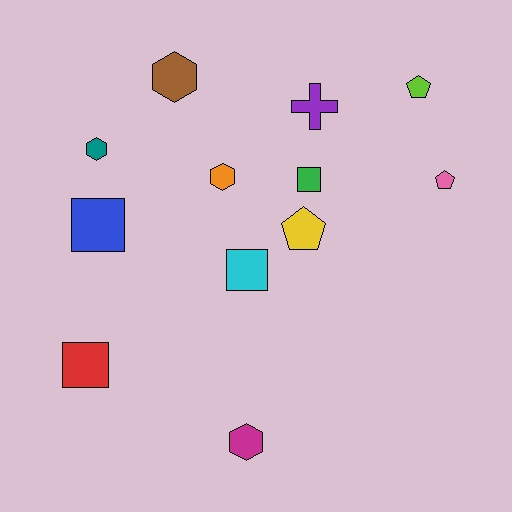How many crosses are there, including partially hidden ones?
There is 1 cross.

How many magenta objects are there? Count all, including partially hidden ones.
There is 1 magenta object.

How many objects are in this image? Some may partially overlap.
There are 12 objects.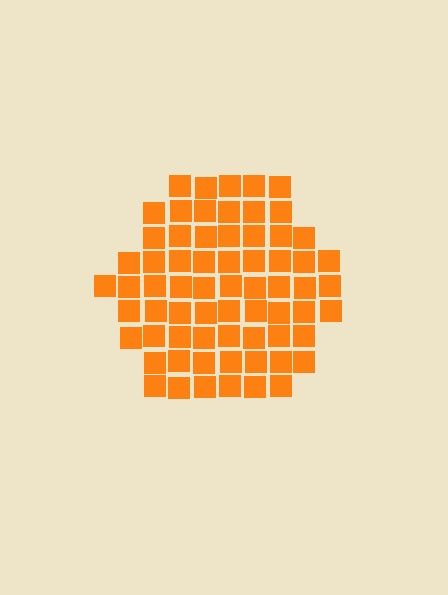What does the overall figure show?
The overall figure shows a hexagon.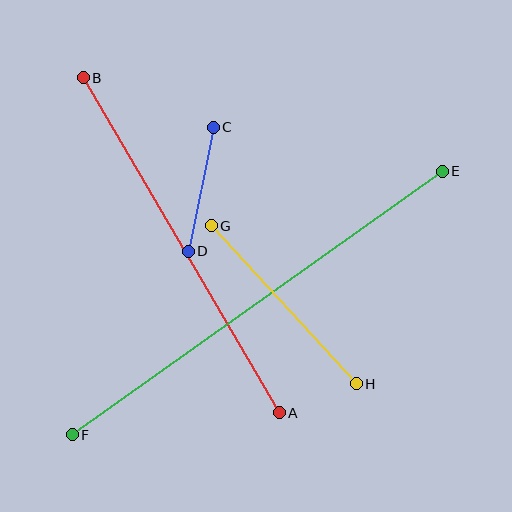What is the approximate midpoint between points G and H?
The midpoint is at approximately (284, 305) pixels.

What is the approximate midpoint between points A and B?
The midpoint is at approximately (181, 245) pixels.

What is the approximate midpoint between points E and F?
The midpoint is at approximately (257, 303) pixels.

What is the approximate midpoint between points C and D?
The midpoint is at approximately (201, 189) pixels.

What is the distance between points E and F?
The distance is approximately 454 pixels.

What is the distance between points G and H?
The distance is approximately 214 pixels.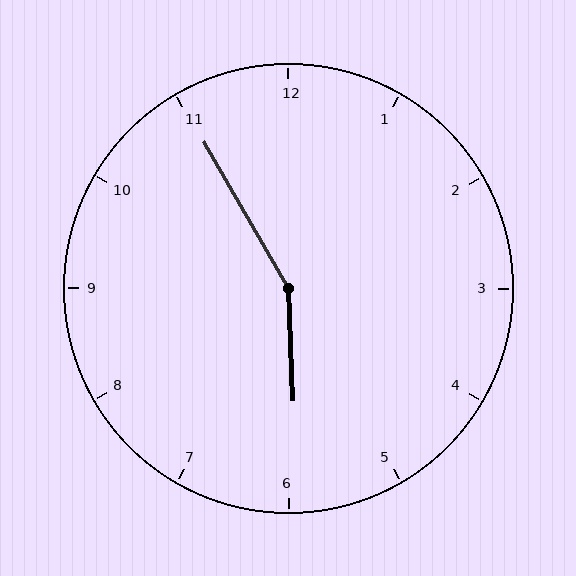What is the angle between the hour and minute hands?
Approximately 152 degrees.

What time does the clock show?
5:55.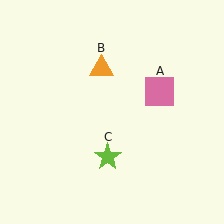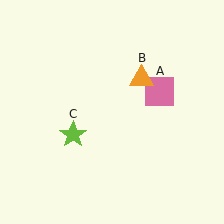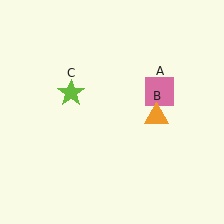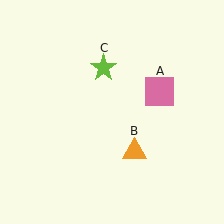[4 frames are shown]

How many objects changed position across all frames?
2 objects changed position: orange triangle (object B), lime star (object C).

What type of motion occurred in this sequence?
The orange triangle (object B), lime star (object C) rotated clockwise around the center of the scene.